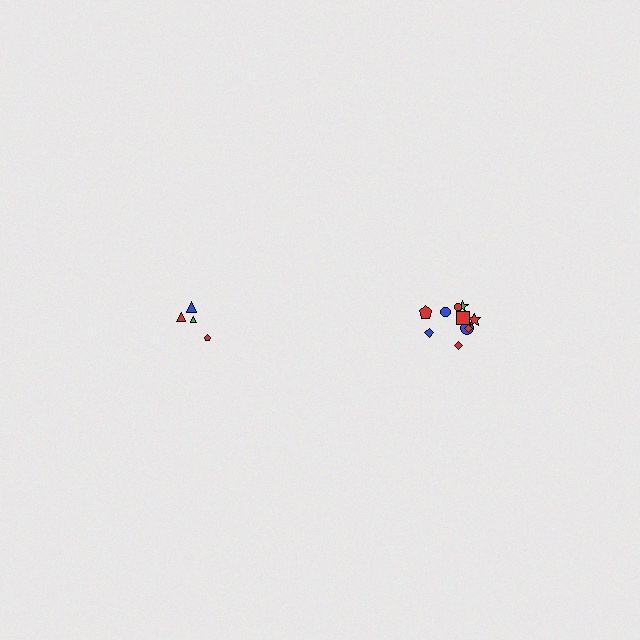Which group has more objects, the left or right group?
The right group.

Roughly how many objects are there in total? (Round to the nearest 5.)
Roughly 15 objects in total.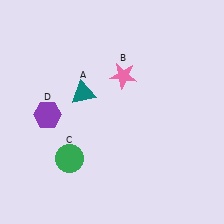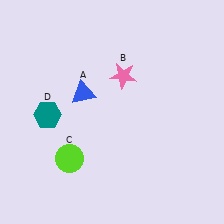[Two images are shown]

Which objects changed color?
A changed from teal to blue. C changed from green to lime. D changed from purple to teal.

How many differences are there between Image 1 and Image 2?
There are 3 differences between the two images.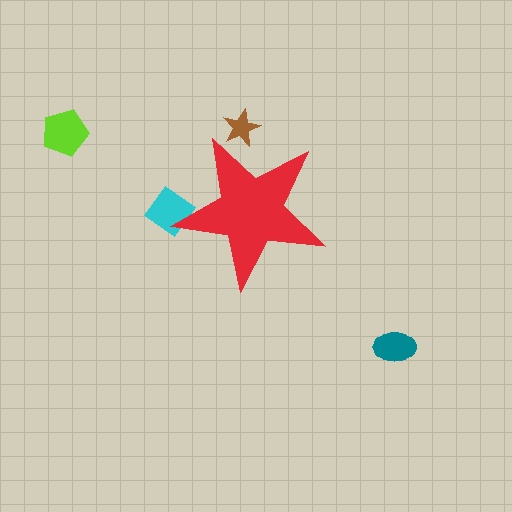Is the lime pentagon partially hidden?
No, the lime pentagon is fully visible.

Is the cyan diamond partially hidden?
Yes, the cyan diamond is partially hidden behind the red star.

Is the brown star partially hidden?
Yes, the brown star is partially hidden behind the red star.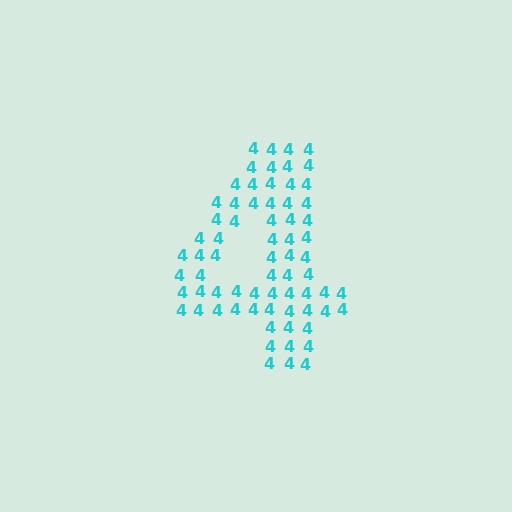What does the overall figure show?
The overall figure shows the digit 4.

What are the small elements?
The small elements are digit 4's.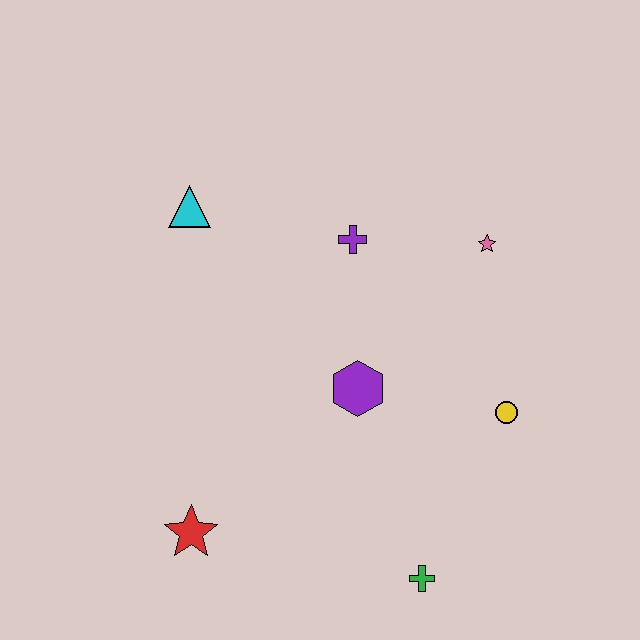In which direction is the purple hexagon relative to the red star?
The purple hexagon is to the right of the red star.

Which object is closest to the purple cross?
The pink star is closest to the purple cross.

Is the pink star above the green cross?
Yes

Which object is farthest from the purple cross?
The green cross is farthest from the purple cross.